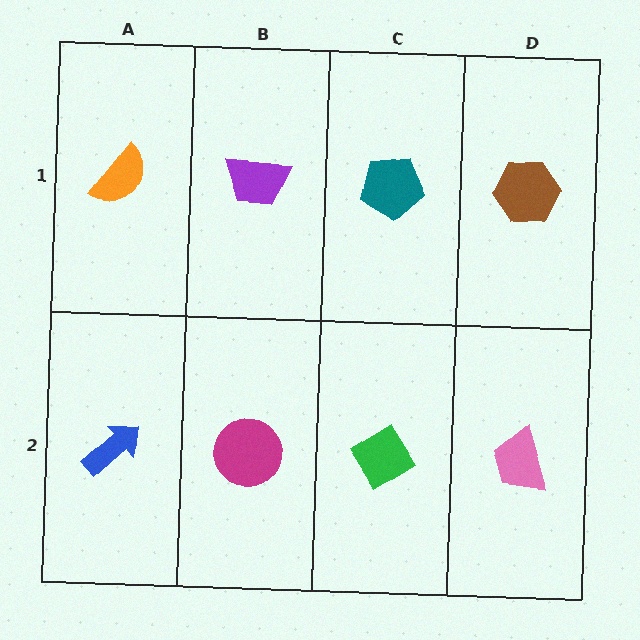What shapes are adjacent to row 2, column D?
A brown hexagon (row 1, column D), a green diamond (row 2, column C).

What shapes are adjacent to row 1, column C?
A green diamond (row 2, column C), a purple trapezoid (row 1, column B), a brown hexagon (row 1, column D).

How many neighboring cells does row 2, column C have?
3.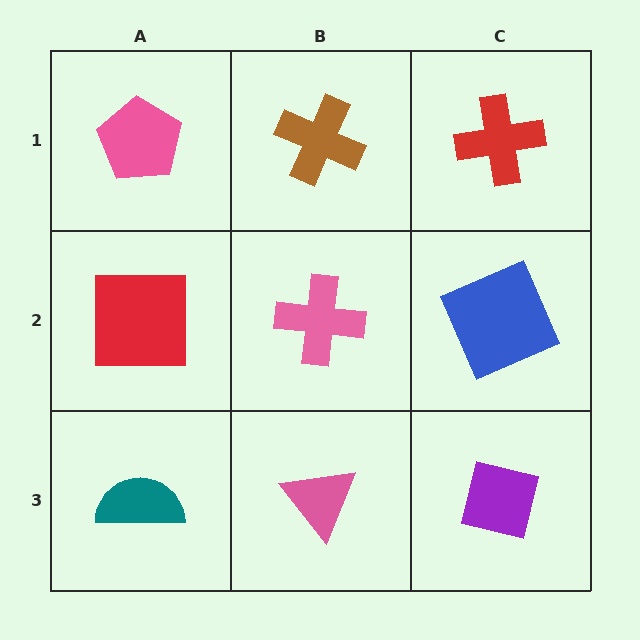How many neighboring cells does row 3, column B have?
3.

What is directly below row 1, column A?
A red square.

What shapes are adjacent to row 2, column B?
A brown cross (row 1, column B), a pink triangle (row 3, column B), a red square (row 2, column A), a blue square (row 2, column C).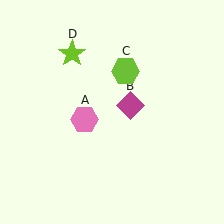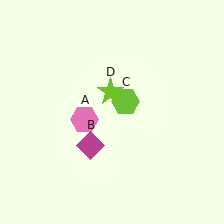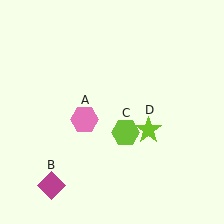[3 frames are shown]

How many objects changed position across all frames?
3 objects changed position: magenta diamond (object B), lime hexagon (object C), lime star (object D).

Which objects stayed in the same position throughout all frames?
Pink hexagon (object A) remained stationary.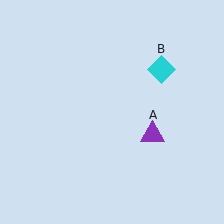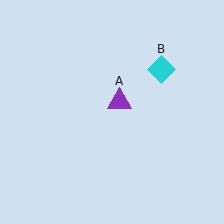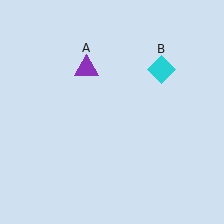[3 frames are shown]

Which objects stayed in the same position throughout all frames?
Cyan diamond (object B) remained stationary.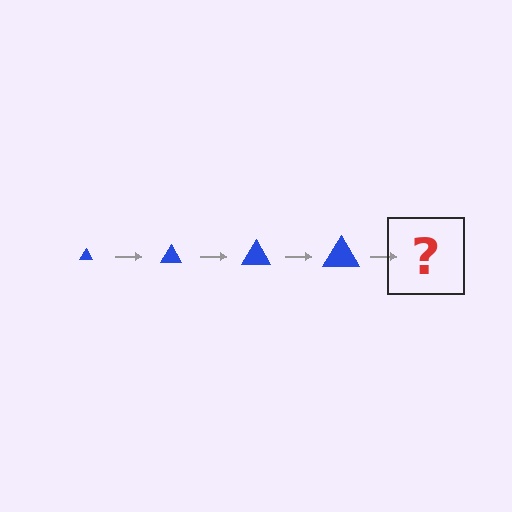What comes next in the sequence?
The next element should be a blue triangle, larger than the previous one.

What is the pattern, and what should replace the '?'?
The pattern is that the triangle gets progressively larger each step. The '?' should be a blue triangle, larger than the previous one.